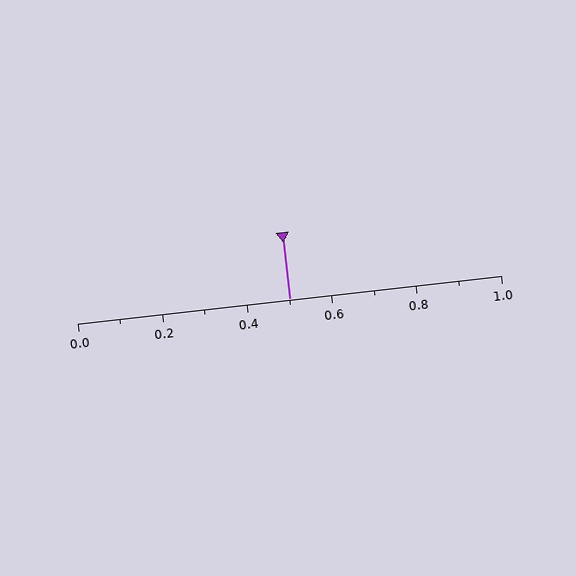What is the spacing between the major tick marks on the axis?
The major ticks are spaced 0.2 apart.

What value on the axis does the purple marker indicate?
The marker indicates approximately 0.5.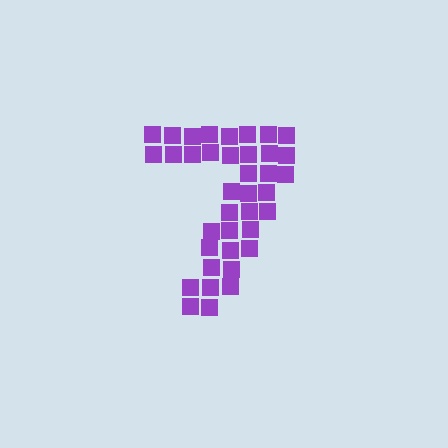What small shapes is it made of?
It is made of small squares.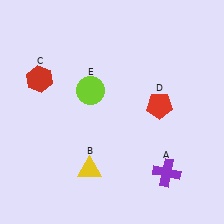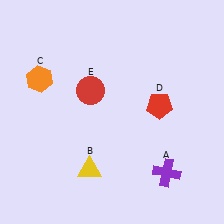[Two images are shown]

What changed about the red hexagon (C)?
In Image 1, C is red. In Image 2, it changed to orange.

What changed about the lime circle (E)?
In Image 1, E is lime. In Image 2, it changed to red.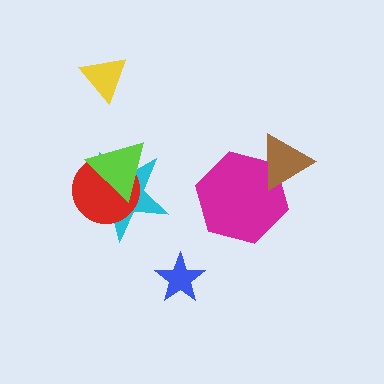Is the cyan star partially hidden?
Yes, it is partially covered by another shape.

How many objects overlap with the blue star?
0 objects overlap with the blue star.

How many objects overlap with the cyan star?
2 objects overlap with the cyan star.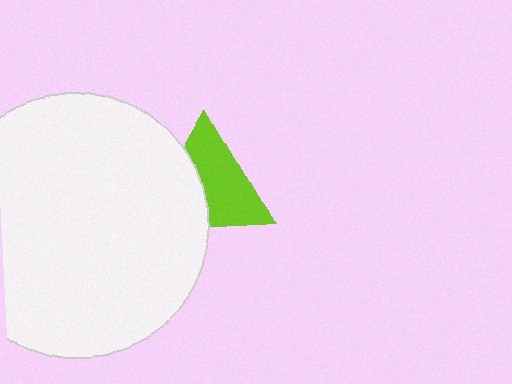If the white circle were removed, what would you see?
You would see the complete lime triangle.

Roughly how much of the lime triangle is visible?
About half of it is visible (roughly 60%).